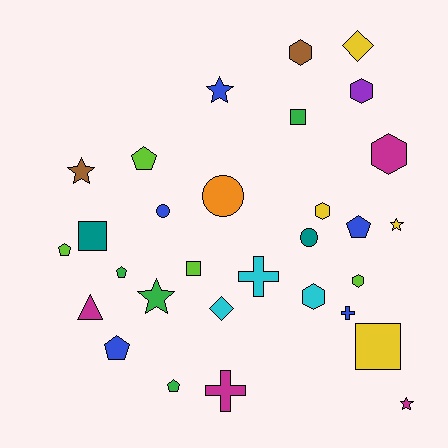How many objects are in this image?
There are 30 objects.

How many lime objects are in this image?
There are 4 lime objects.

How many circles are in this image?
There are 3 circles.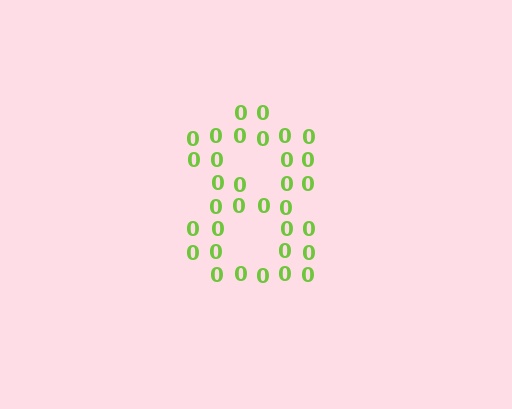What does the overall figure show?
The overall figure shows the digit 8.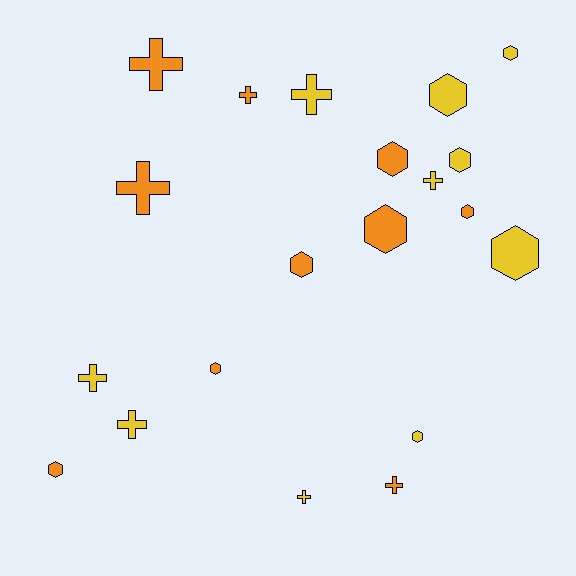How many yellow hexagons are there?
There are 5 yellow hexagons.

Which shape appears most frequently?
Hexagon, with 11 objects.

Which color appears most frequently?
Yellow, with 10 objects.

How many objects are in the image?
There are 20 objects.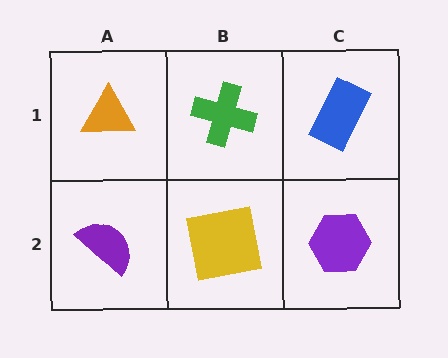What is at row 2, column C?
A purple hexagon.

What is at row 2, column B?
A yellow square.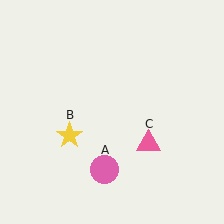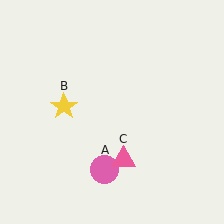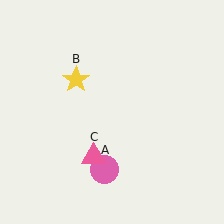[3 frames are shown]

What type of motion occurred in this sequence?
The yellow star (object B), pink triangle (object C) rotated clockwise around the center of the scene.